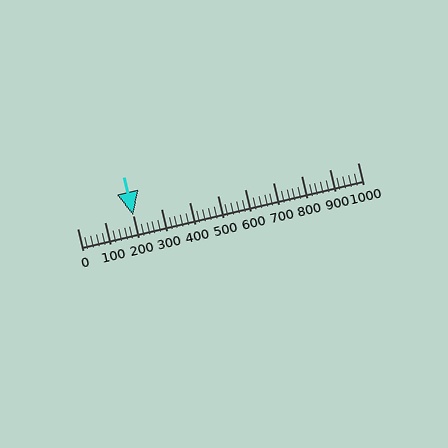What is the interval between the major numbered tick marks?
The major tick marks are spaced 100 units apart.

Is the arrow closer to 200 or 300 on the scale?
The arrow is closer to 200.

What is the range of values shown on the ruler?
The ruler shows values from 0 to 1000.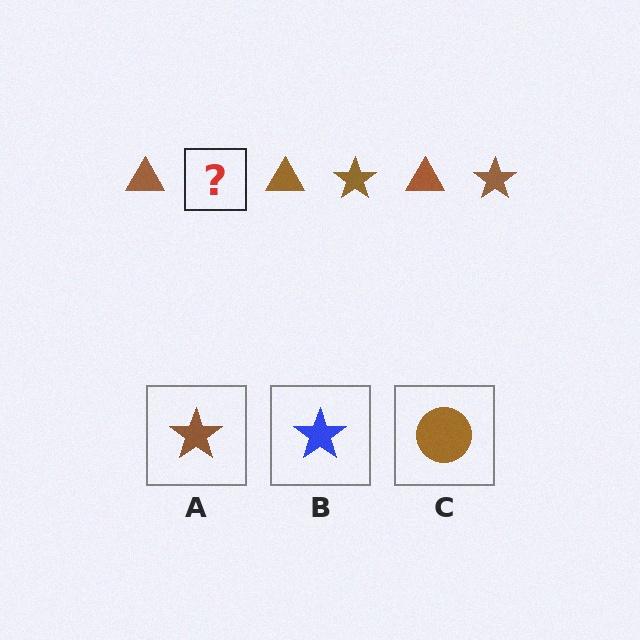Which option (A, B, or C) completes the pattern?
A.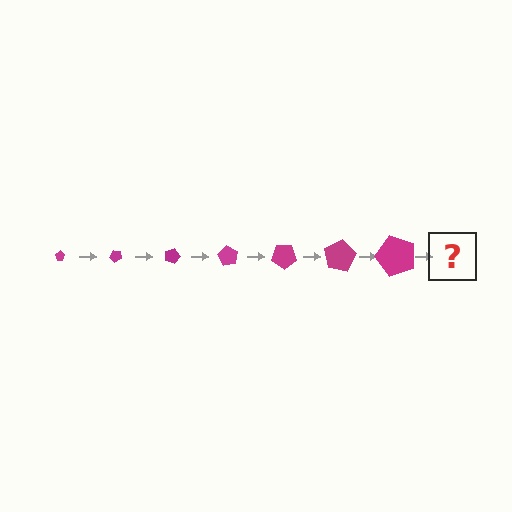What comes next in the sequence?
The next element should be a pentagon, larger than the previous one and rotated 315 degrees from the start.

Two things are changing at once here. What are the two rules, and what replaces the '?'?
The two rules are that the pentagon grows larger each step and it rotates 45 degrees each step. The '?' should be a pentagon, larger than the previous one and rotated 315 degrees from the start.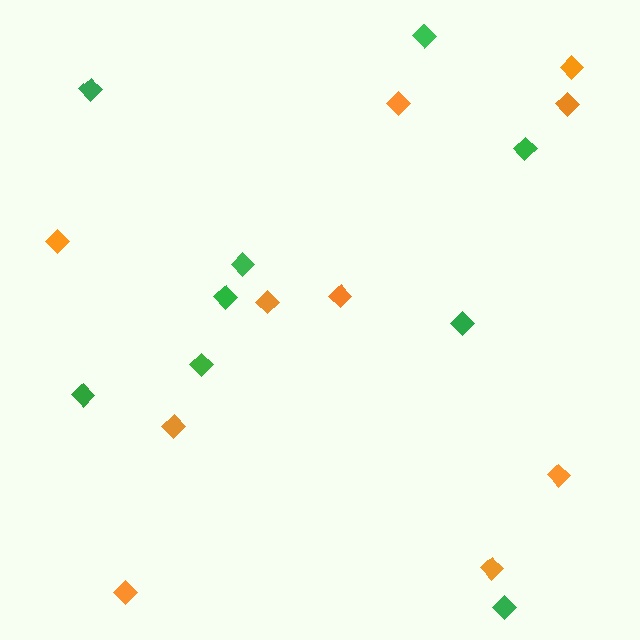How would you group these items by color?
There are 2 groups: one group of green diamonds (9) and one group of orange diamonds (10).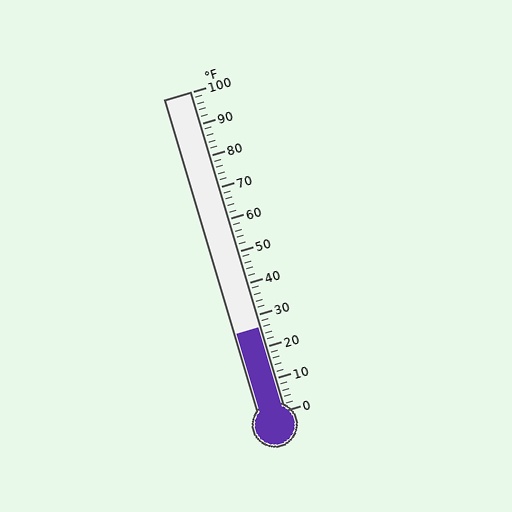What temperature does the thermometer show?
The thermometer shows approximately 26°F.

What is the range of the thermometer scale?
The thermometer scale ranges from 0°F to 100°F.